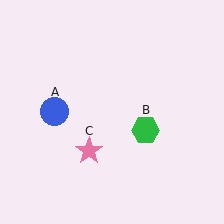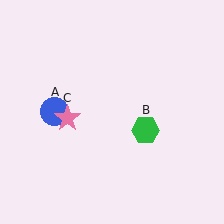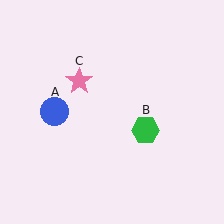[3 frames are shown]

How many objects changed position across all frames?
1 object changed position: pink star (object C).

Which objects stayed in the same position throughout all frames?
Blue circle (object A) and green hexagon (object B) remained stationary.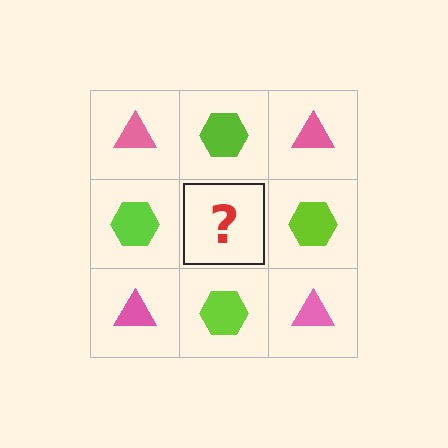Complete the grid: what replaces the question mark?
The question mark should be replaced with a pink triangle.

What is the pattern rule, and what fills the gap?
The rule is that it alternates pink triangle and lime hexagon in a checkerboard pattern. The gap should be filled with a pink triangle.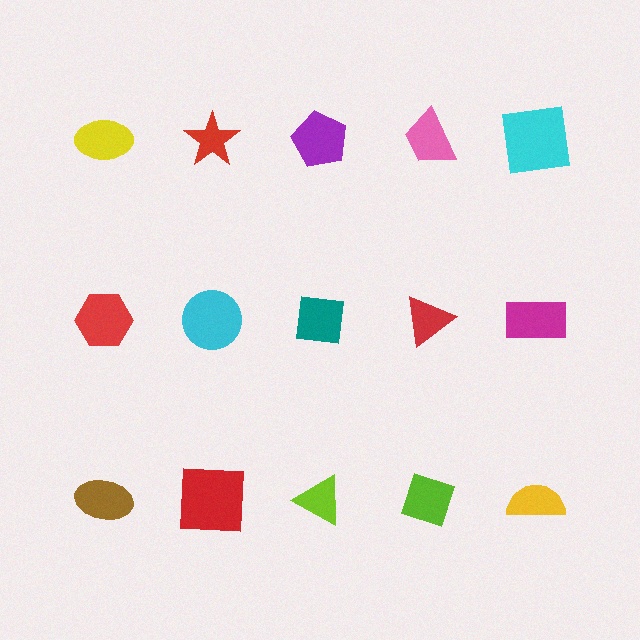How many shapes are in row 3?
5 shapes.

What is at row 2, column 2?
A cyan circle.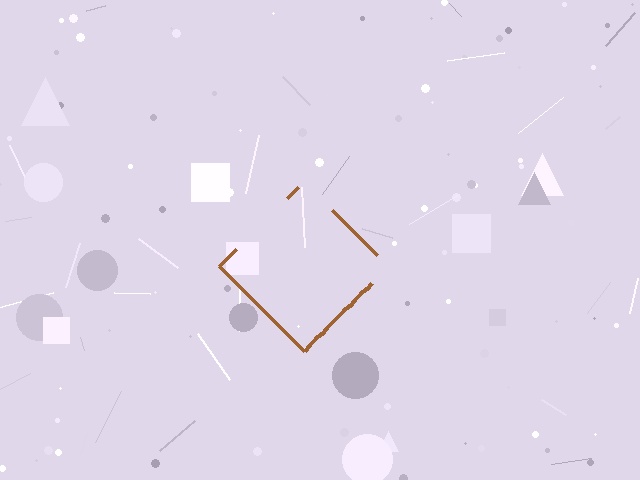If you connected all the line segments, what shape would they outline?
They would outline a diamond.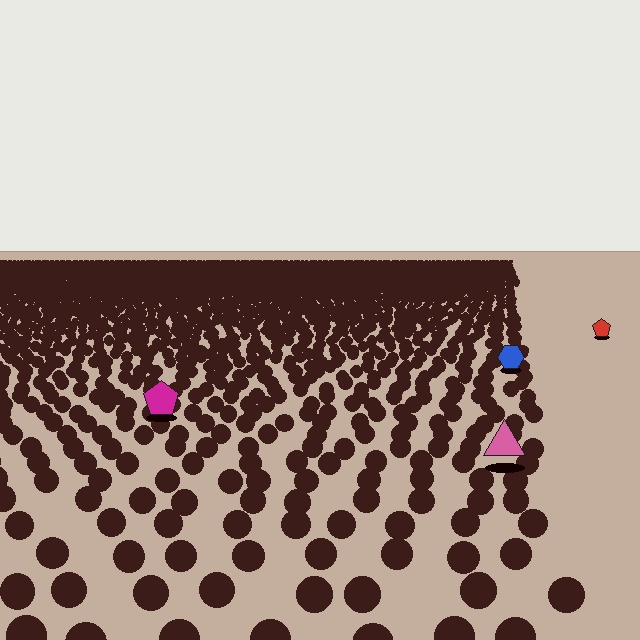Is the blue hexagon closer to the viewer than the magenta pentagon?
No. The magenta pentagon is closer — you can tell from the texture gradient: the ground texture is coarser near it.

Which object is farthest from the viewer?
The red pentagon is farthest from the viewer. It appears smaller and the ground texture around it is denser.